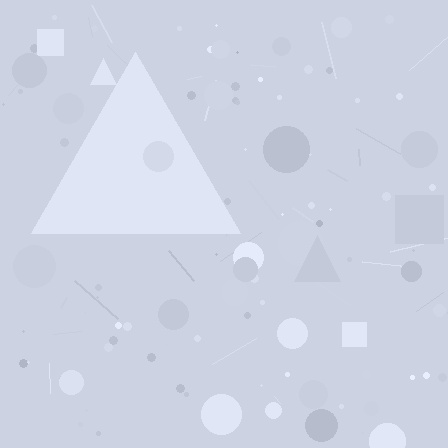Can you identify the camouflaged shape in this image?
The camouflaged shape is a triangle.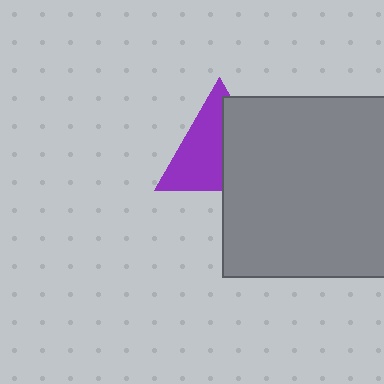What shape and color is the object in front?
The object in front is a gray rectangle.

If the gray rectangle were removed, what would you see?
You would see the complete purple triangle.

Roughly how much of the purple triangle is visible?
About half of it is visible (roughly 54%).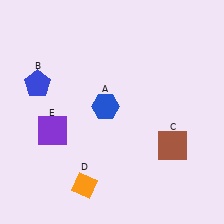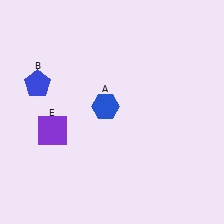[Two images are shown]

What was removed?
The brown square (C), the orange diamond (D) were removed in Image 2.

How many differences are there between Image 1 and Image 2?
There are 2 differences between the two images.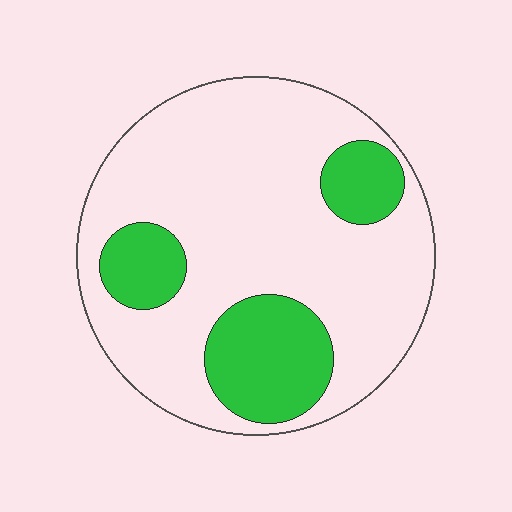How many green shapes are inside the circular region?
3.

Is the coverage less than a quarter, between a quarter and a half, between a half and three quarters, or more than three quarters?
Less than a quarter.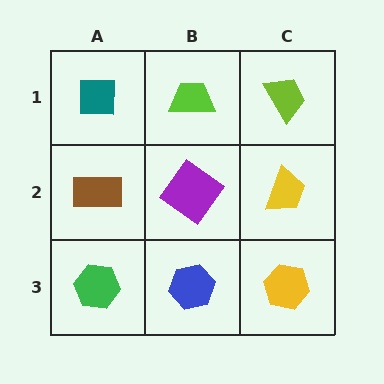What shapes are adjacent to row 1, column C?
A yellow trapezoid (row 2, column C), a lime trapezoid (row 1, column B).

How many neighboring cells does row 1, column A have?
2.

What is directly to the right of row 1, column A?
A lime trapezoid.